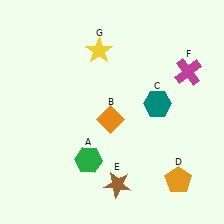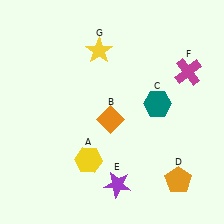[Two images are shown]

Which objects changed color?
A changed from green to yellow. E changed from brown to purple.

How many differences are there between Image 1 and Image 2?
There are 2 differences between the two images.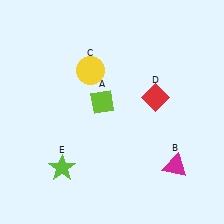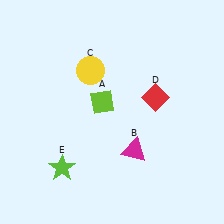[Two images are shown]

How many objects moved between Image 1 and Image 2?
1 object moved between the two images.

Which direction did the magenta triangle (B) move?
The magenta triangle (B) moved left.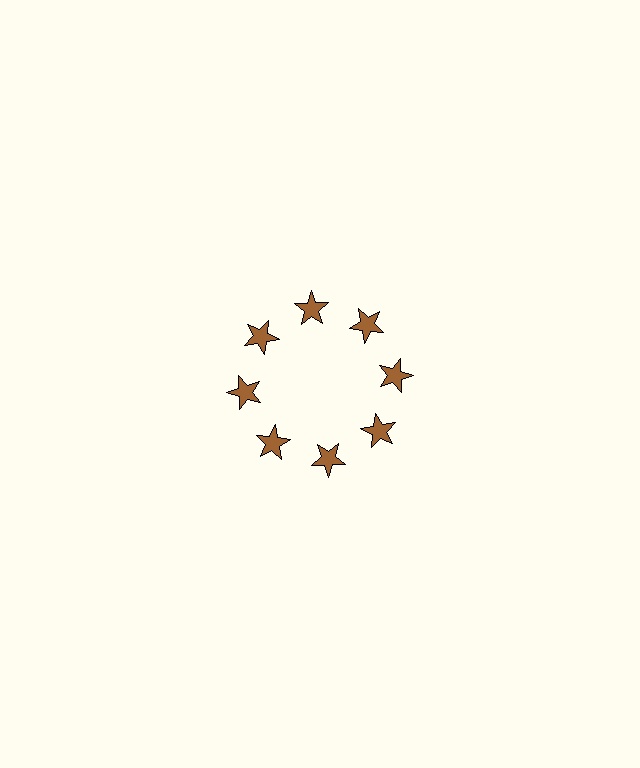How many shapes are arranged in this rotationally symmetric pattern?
There are 8 shapes, arranged in 8 groups of 1.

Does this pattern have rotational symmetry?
Yes, this pattern has 8-fold rotational symmetry. It looks the same after rotating 45 degrees around the center.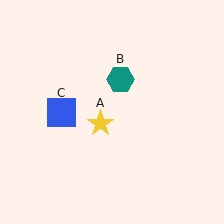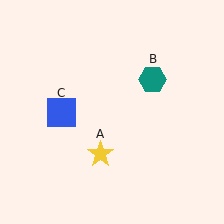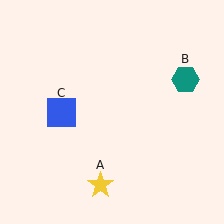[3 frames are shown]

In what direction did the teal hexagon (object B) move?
The teal hexagon (object B) moved right.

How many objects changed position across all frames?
2 objects changed position: yellow star (object A), teal hexagon (object B).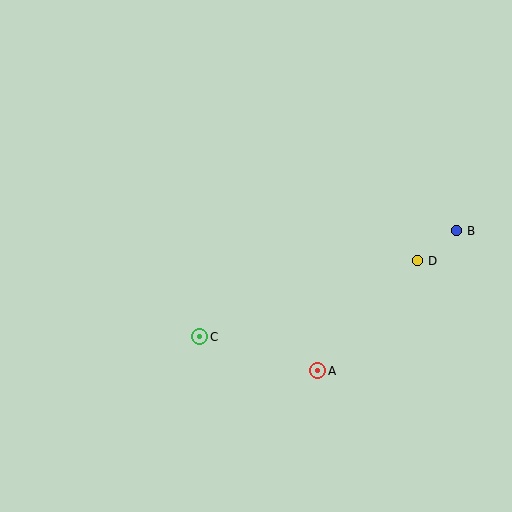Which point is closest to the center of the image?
Point C at (200, 337) is closest to the center.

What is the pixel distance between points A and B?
The distance between A and B is 197 pixels.